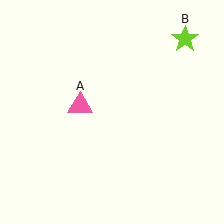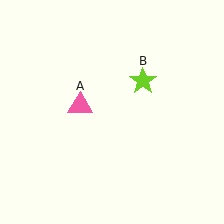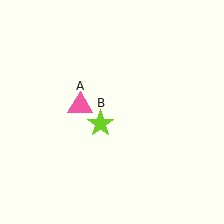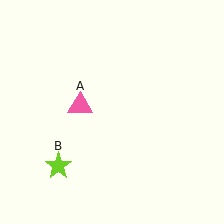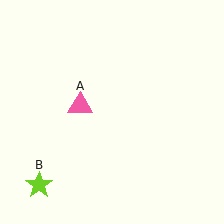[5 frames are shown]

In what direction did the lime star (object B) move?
The lime star (object B) moved down and to the left.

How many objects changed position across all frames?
1 object changed position: lime star (object B).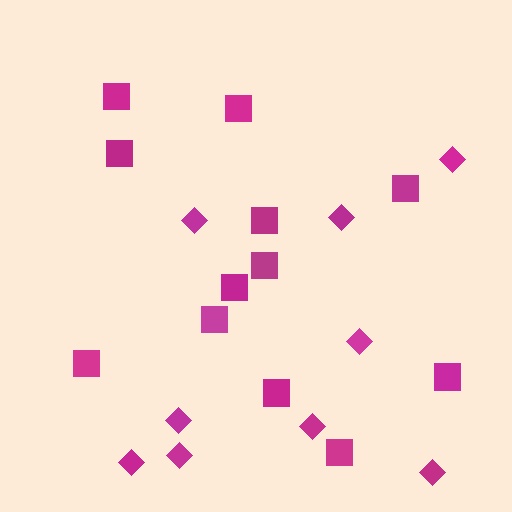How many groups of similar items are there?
There are 2 groups: one group of squares (12) and one group of diamonds (9).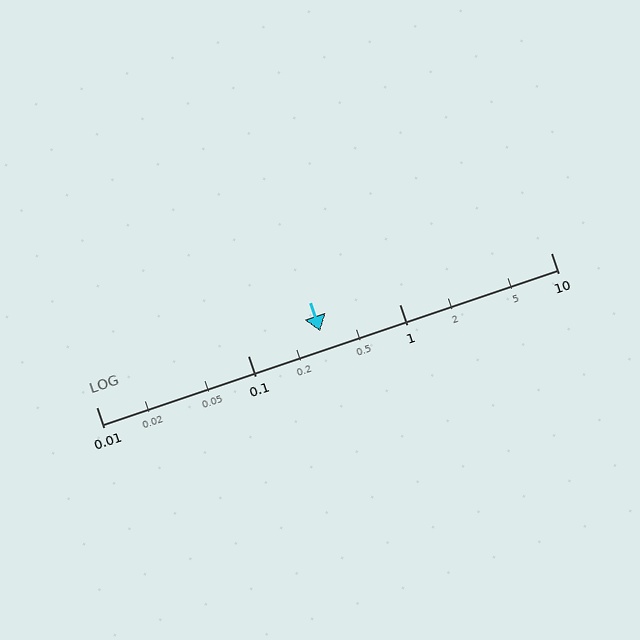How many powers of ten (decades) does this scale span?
The scale spans 3 decades, from 0.01 to 10.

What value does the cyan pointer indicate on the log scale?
The pointer indicates approximately 0.3.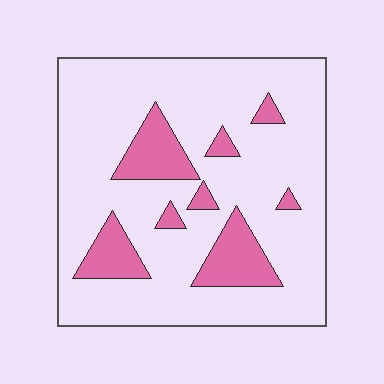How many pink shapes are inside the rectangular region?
8.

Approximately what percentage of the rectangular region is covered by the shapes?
Approximately 20%.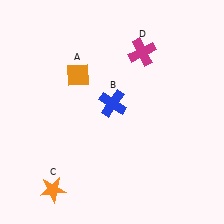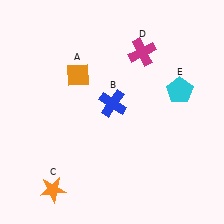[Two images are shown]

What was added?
A cyan pentagon (E) was added in Image 2.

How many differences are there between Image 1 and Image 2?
There is 1 difference between the two images.